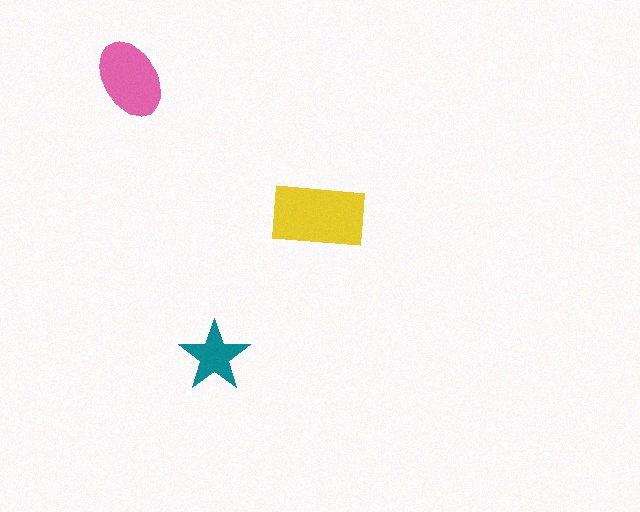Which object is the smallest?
The teal star.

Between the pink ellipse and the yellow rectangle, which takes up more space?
The yellow rectangle.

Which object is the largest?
The yellow rectangle.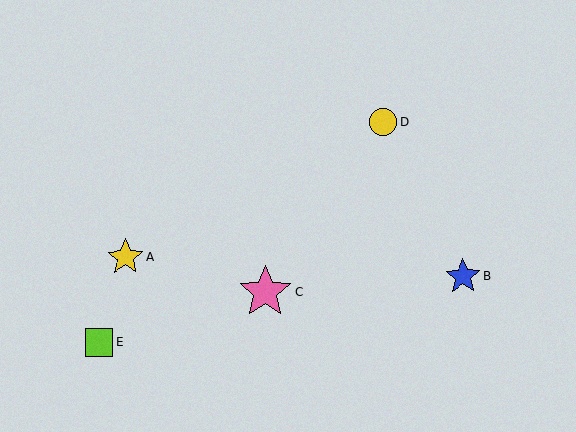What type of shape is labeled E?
Shape E is a lime square.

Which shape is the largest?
The pink star (labeled C) is the largest.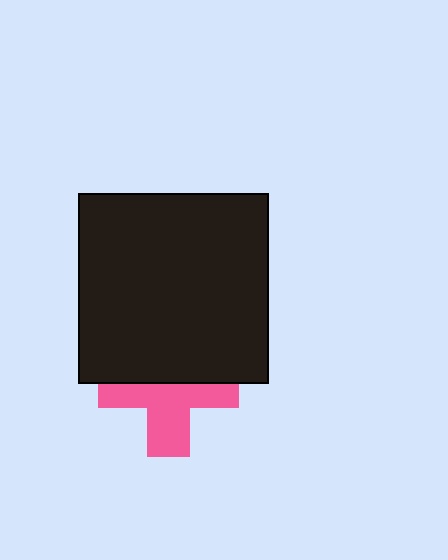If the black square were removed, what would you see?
You would see the complete pink cross.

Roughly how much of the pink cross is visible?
About half of it is visible (roughly 54%).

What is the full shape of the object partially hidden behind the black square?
The partially hidden object is a pink cross.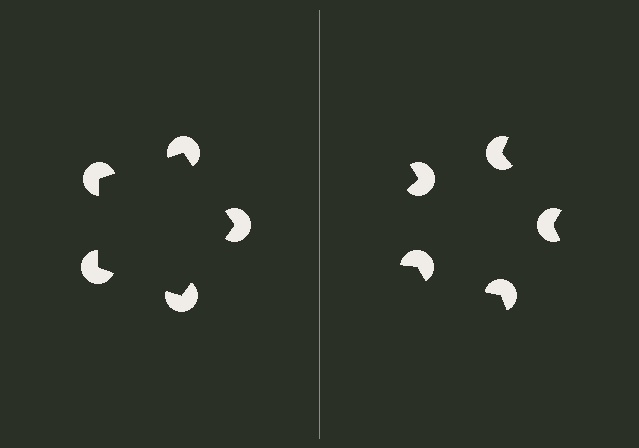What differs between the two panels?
The pac-man discs are positioned identically on both sides; only the wedge orientations differ. On the left they align to a pentagon; on the right they are misaligned.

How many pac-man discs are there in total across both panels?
10 — 5 on each side.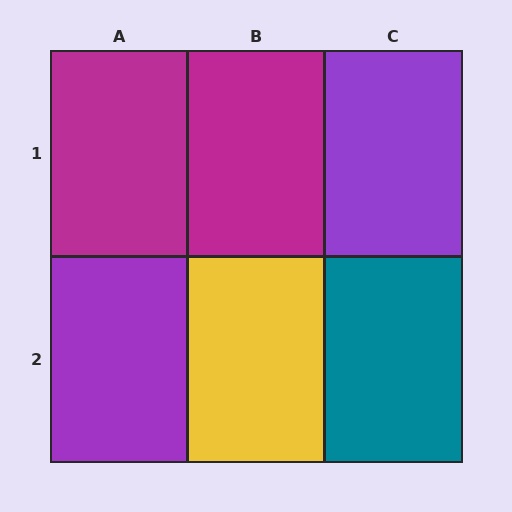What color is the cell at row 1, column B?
Magenta.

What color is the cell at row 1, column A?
Magenta.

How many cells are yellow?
1 cell is yellow.